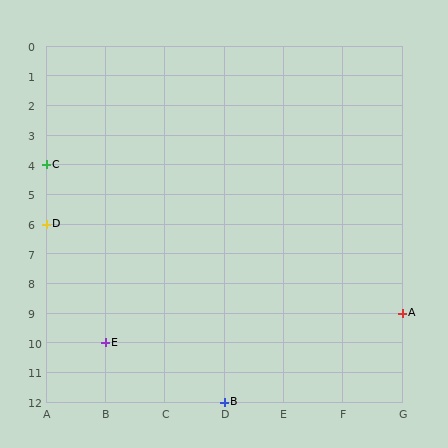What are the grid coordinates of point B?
Point B is at grid coordinates (D, 12).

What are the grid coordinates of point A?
Point A is at grid coordinates (G, 9).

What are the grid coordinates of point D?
Point D is at grid coordinates (A, 6).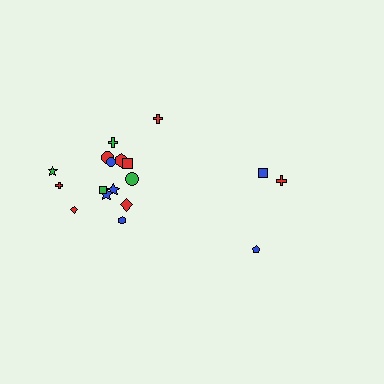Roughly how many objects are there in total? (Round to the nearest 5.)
Roughly 20 objects in total.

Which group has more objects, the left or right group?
The left group.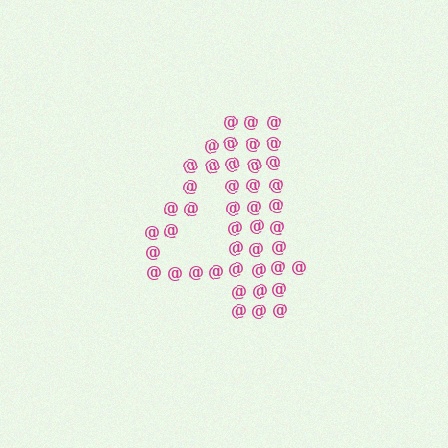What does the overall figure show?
The overall figure shows the digit 4.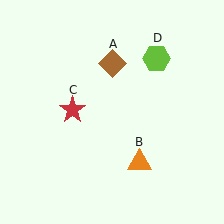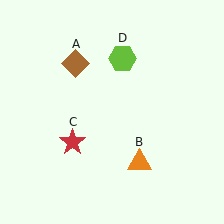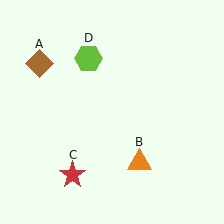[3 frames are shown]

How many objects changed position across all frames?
3 objects changed position: brown diamond (object A), red star (object C), lime hexagon (object D).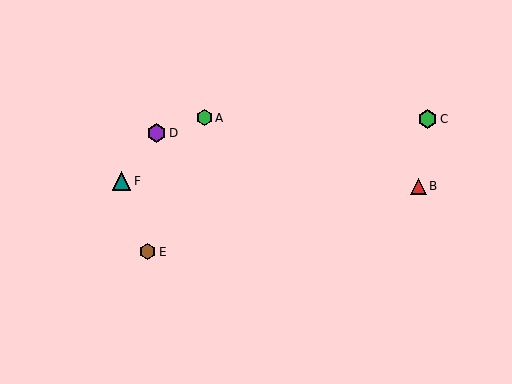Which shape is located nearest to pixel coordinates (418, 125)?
The green hexagon (labeled C) at (427, 119) is nearest to that location.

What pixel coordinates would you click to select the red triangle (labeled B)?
Click at (418, 186) to select the red triangle B.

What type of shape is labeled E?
Shape E is a brown hexagon.